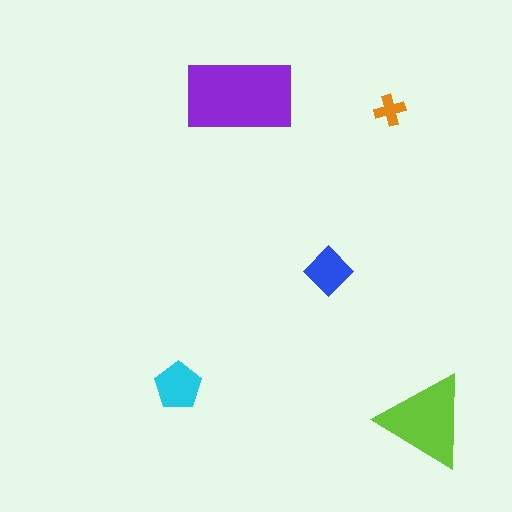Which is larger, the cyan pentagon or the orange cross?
The cyan pentagon.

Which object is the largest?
The purple rectangle.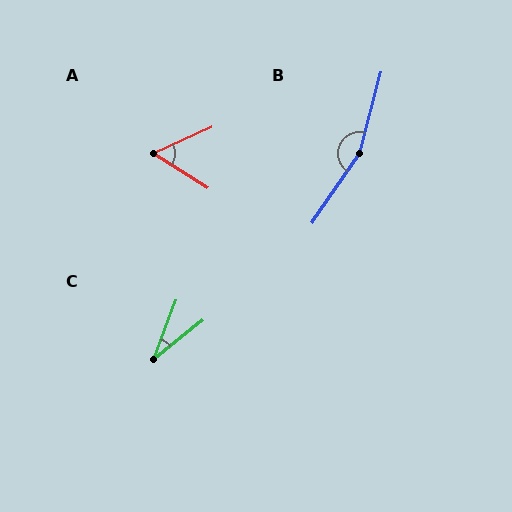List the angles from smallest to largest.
C (30°), A (57°), B (160°).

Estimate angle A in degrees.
Approximately 57 degrees.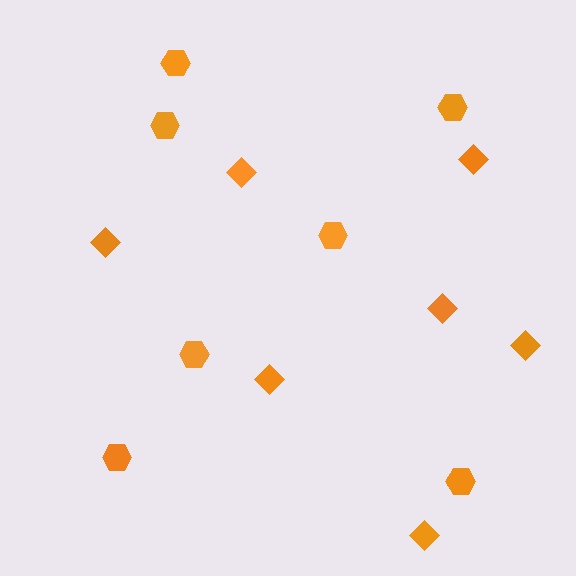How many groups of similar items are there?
There are 2 groups: one group of diamonds (7) and one group of hexagons (7).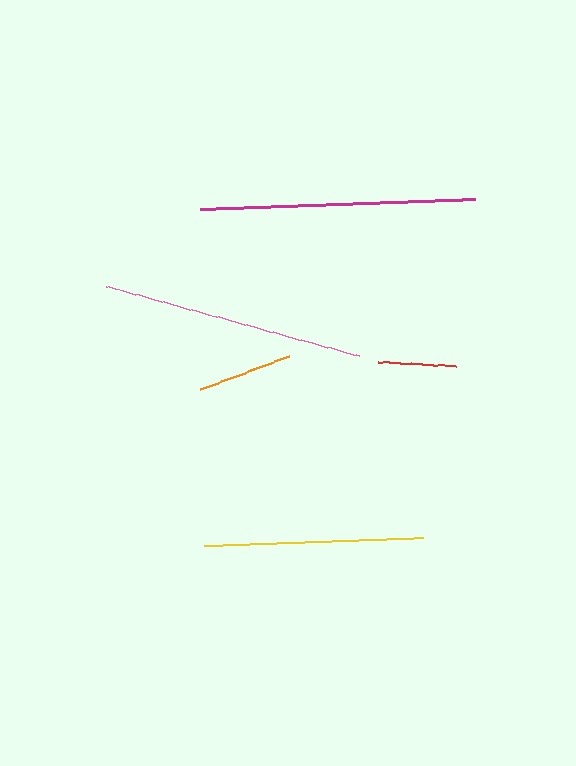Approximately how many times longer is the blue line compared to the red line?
The blue line is approximately 2.7 times the length of the red line.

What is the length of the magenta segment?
The magenta segment is approximately 276 pixels long.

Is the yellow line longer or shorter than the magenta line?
The magenta line is longer than the yellow line.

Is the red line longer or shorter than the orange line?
The orange line is longer than the red line.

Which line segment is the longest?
The magenta line is the longest at approximately 276 pixels.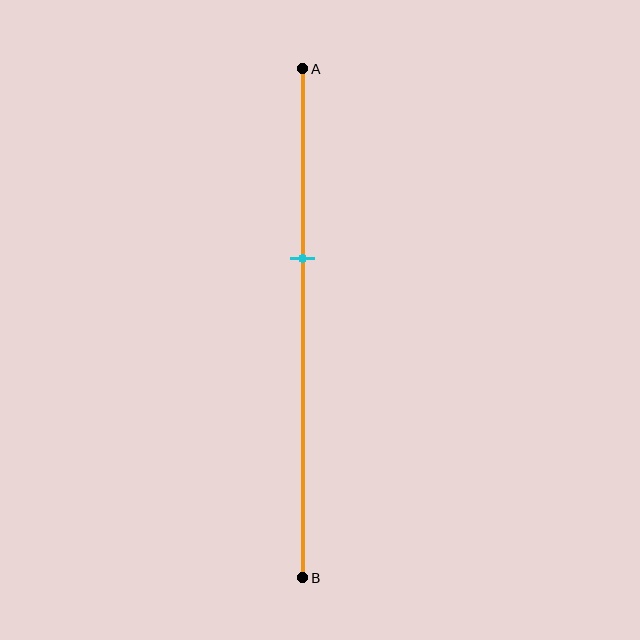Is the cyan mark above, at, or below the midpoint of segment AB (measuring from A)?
The cyan mark is above the midpoint of segment AB.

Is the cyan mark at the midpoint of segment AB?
No, the mark is at about 35% from A, not at the 50% midpoint.